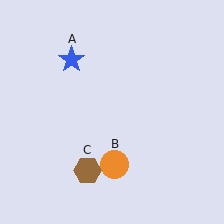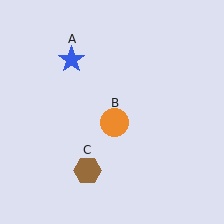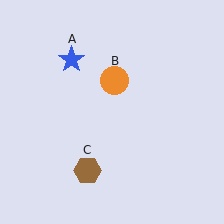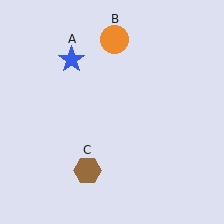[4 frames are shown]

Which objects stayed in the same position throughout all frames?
Blue star (object A) and brown hexagon (object C) remained stationary.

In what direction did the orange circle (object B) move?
The orange circle (object B) moved up.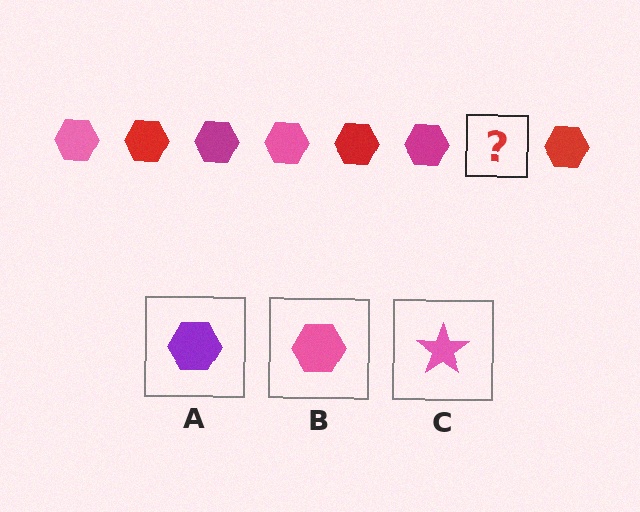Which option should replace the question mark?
Option B.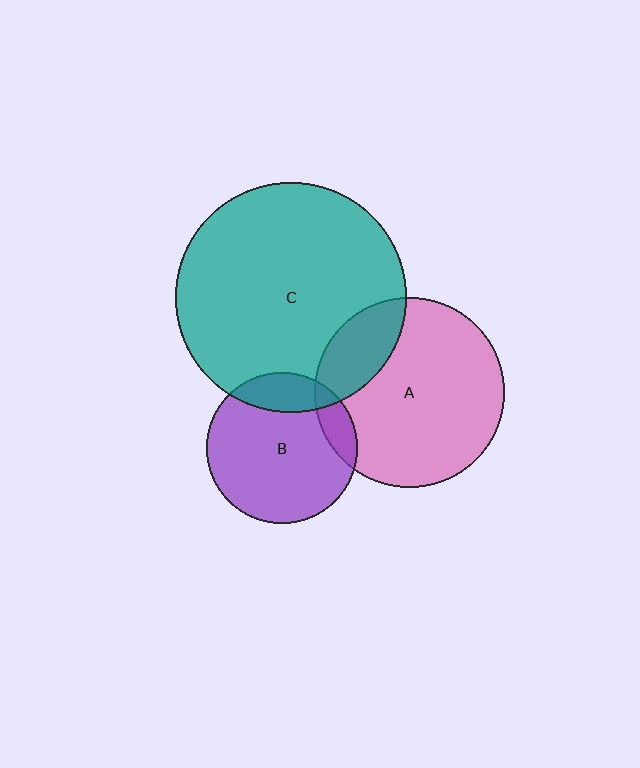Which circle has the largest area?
Circle C (teal).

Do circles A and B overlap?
Yes.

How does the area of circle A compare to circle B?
Approximately 1.6 times.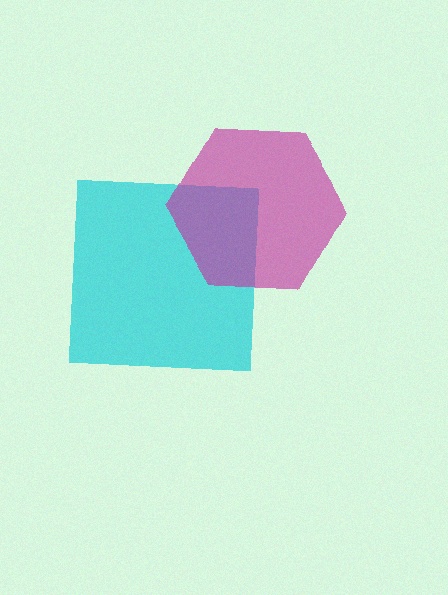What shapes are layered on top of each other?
The layered shapes are: a cyan square, a magenta hexagon.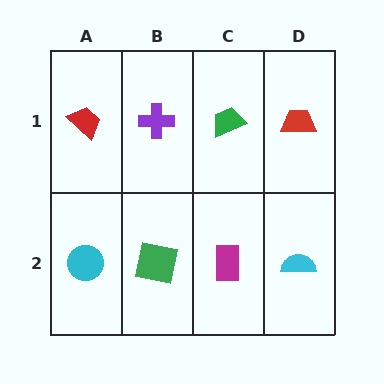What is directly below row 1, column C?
A magenta rectangle.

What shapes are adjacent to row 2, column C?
A green trapezoid (row 1, column C), a green square (row 2, column B), a cyan semicircle (row 2, column D).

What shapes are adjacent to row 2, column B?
A purple cross (row 1, column B), a cyan circle (row 2, column A), a magenta rectangle (row 2, column C).